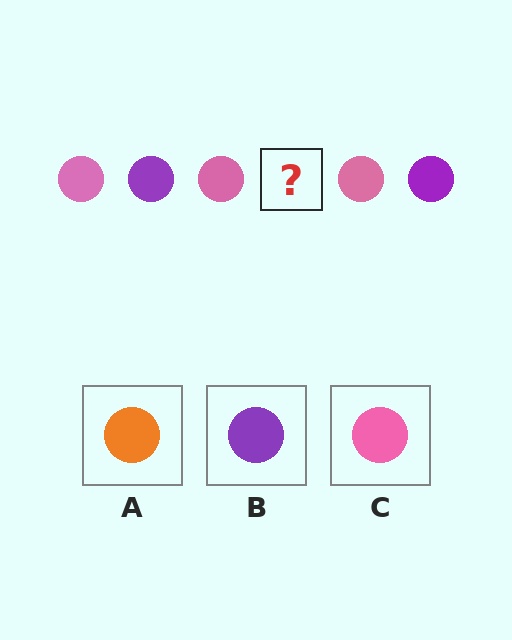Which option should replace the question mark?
Option B.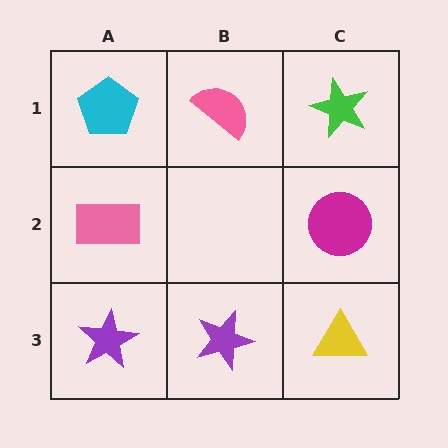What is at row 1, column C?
A green star.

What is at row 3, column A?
A purple star.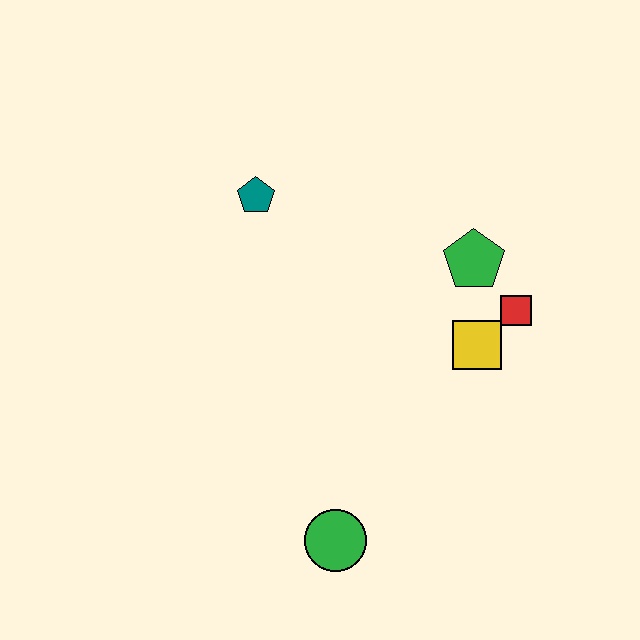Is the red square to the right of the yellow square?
Yes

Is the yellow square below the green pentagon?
Yes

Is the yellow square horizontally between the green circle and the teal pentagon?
No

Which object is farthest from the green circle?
The teal pentagon is farthest from the green circle.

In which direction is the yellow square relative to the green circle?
The yellow square is above the green circle.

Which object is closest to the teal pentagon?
The green pentagon is closest to the teal pentagon.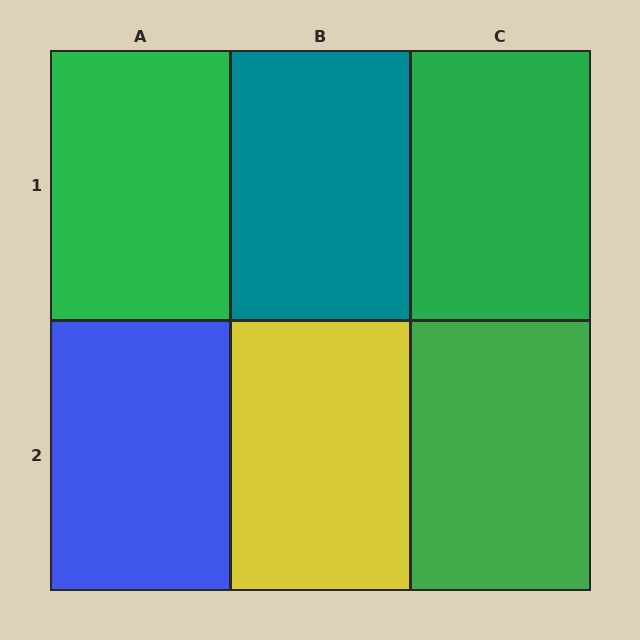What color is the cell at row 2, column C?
Green.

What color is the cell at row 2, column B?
Yellow.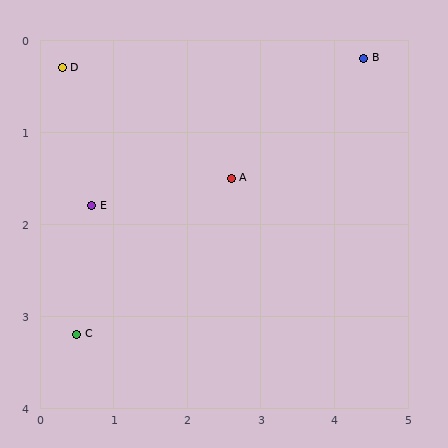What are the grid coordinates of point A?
Point A is at approximately (2.6, 1.5).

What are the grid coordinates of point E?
Point E is at approximately (0.7, 1.8).